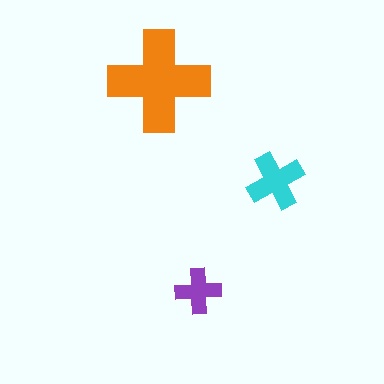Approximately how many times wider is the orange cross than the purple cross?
About 2 times wider.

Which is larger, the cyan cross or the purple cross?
The cyan one.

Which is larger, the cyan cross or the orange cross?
The orange one.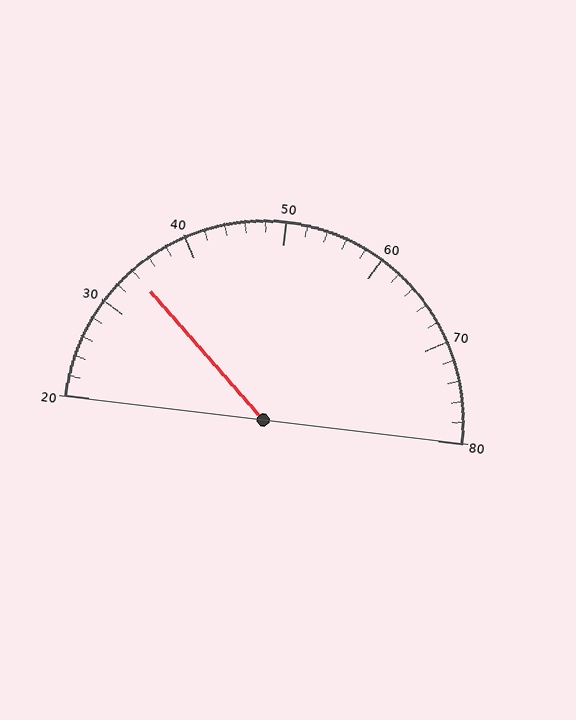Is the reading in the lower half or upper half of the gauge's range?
The reading is in the lower half of the range (20 to 80).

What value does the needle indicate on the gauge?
The needle indicates approximately 34.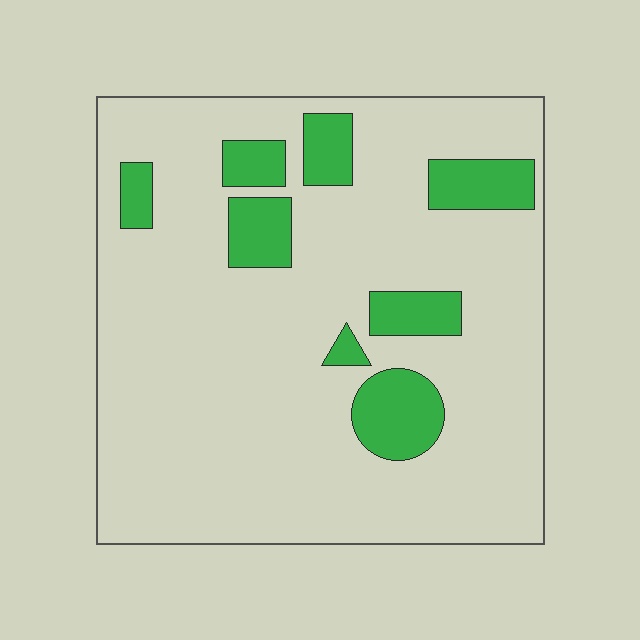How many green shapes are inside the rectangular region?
8.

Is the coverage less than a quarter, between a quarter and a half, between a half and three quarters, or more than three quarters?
Less than a quarter.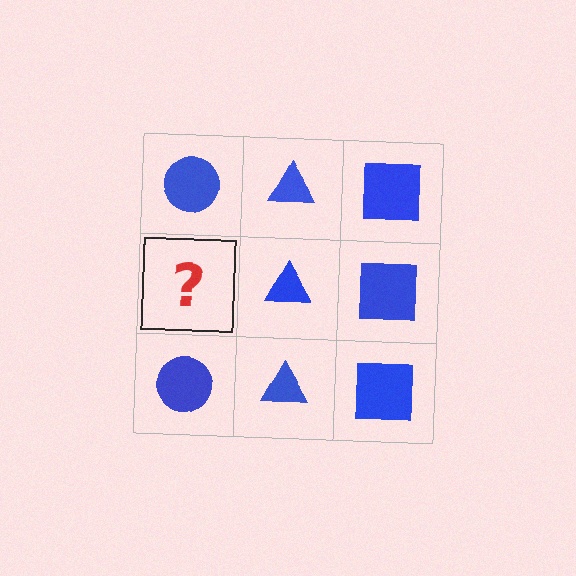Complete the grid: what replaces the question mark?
The question mark should be replaced with a blue circle.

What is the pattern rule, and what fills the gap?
The rule is that each column has a consistent shape. The gap should be filled with a blue circle.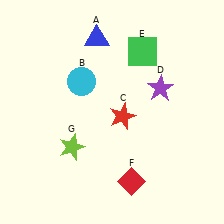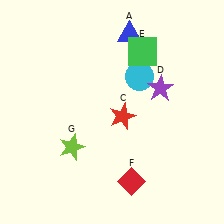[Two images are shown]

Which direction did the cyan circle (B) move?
The cyan circle (B) moved right.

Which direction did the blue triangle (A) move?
The blue triangle (A) moved right.